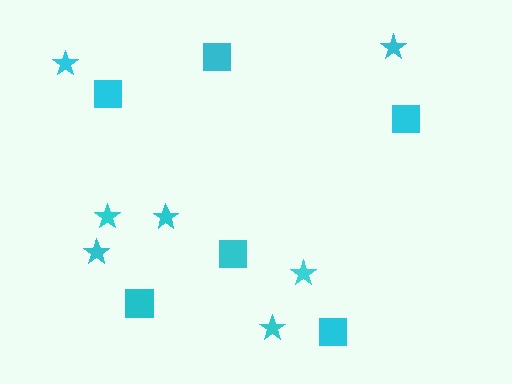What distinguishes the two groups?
There are 2 groups: one group of squares (6) and one group of stars (7).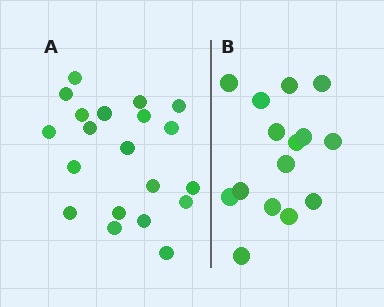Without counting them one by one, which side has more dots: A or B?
Region A (the left region) has more dots.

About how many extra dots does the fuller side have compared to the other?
Region A has about 5 more dots than region B.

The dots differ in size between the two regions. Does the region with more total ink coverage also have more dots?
No. Region B has more total ink coverage because its dots are larger, but region A actually contains more individual dots. Total area can be misleading — the number of items is what matters here.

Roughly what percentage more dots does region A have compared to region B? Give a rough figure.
About 35% more.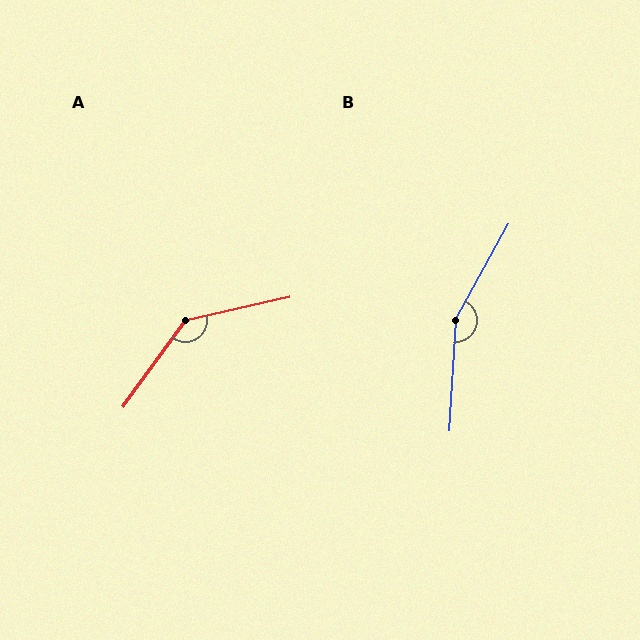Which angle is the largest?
B, at approximately 154 degrees.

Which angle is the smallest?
A, at approximately 139 degrees.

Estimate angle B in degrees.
Approximately 154 degrees.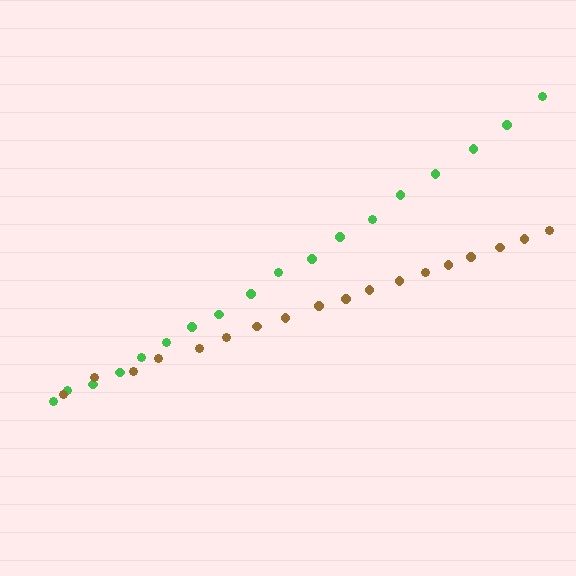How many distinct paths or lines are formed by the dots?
There are 2 distinct paths.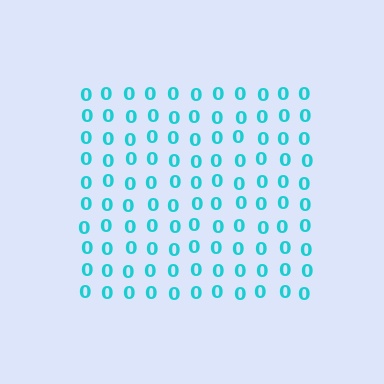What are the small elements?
The small elements are digit 0's.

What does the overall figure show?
The overall figure shows a square.